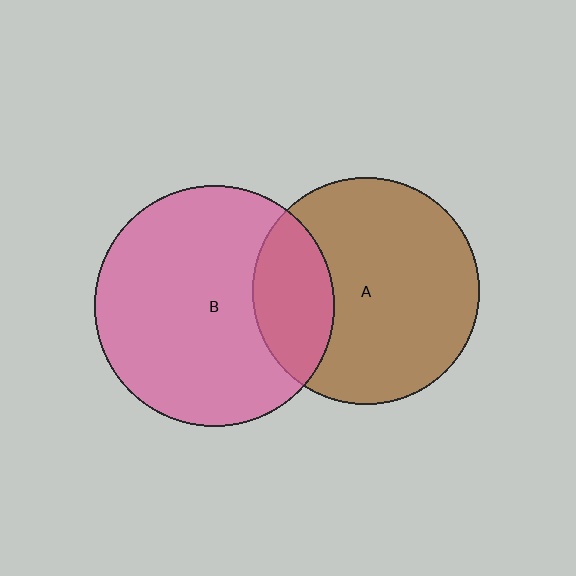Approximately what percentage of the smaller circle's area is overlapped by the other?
Approximately 25%.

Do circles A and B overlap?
Yes.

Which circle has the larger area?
Circle B (pink).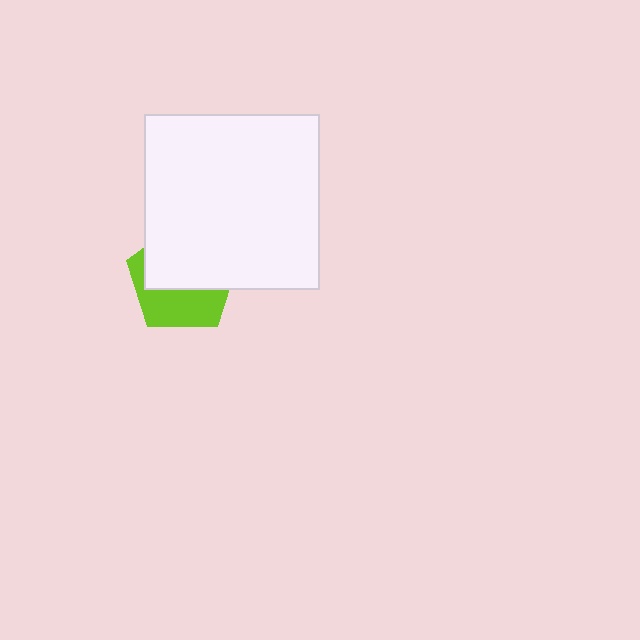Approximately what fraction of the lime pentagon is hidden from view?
Roughly 57% of the lime pentagon is hidden behind the white square.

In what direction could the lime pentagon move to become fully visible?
The lime pentagon could move down. That would shift it out from behind the white square entirely.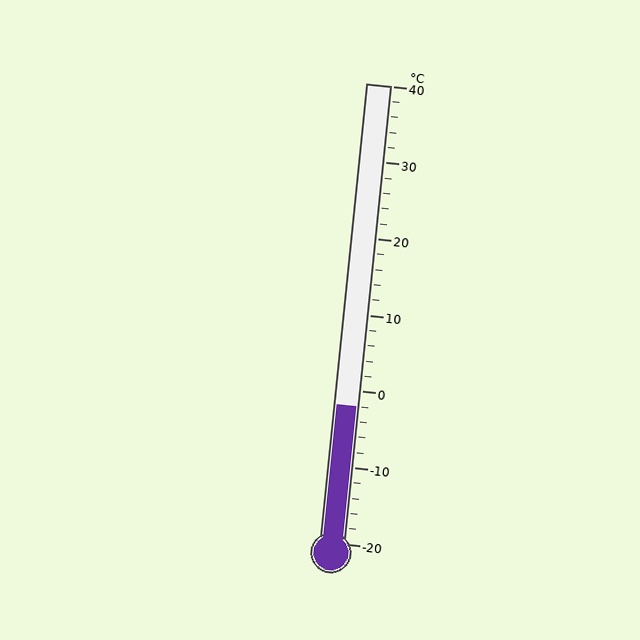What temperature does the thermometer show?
The thermometer shows approximately -2°C.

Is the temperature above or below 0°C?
The temperature is below 0°C.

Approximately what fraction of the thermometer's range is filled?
The thermometer is filled to approximately 30% of its range.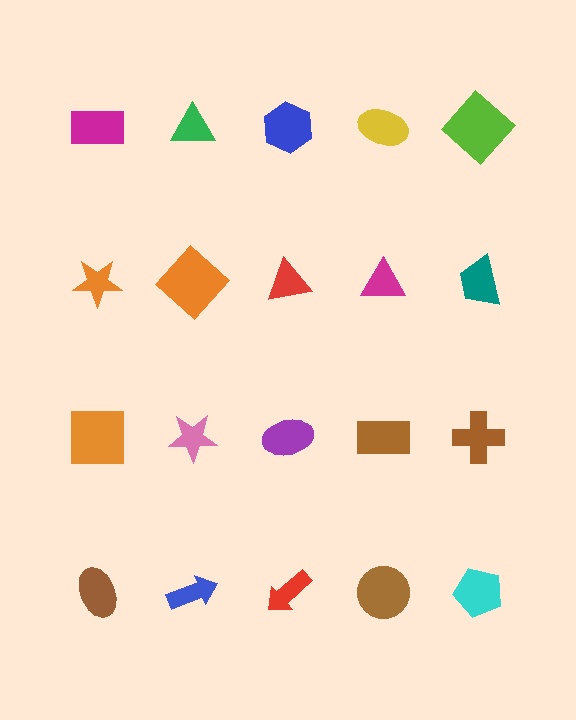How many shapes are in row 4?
5 shapes.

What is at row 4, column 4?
A brown circle.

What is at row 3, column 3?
A purple ellipse.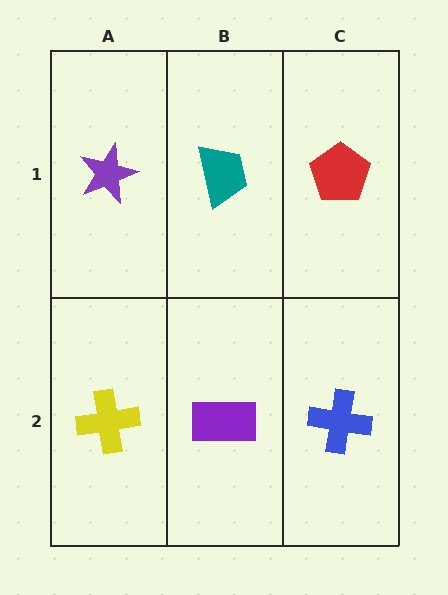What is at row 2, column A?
A yellow cross.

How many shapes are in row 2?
3 shapes.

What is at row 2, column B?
A purple rectangle.